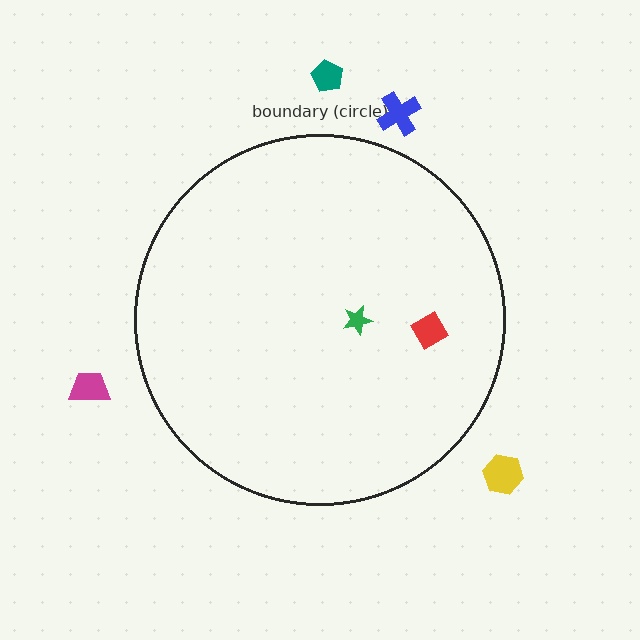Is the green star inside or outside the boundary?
Inside.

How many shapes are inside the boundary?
2 inside, 4 outside.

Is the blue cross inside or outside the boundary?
Outside.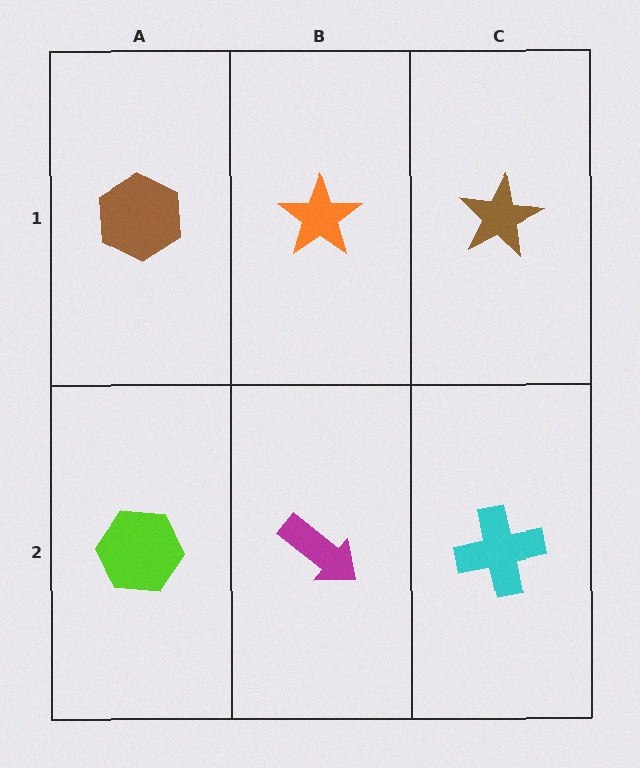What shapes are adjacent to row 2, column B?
An orange star (row 1, column B), a lime hexagon (row 2, column A), a cyan cross (row 2, column C).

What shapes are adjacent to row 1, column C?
A cyan cross (row 2, column C), an orange star (row 1, column B).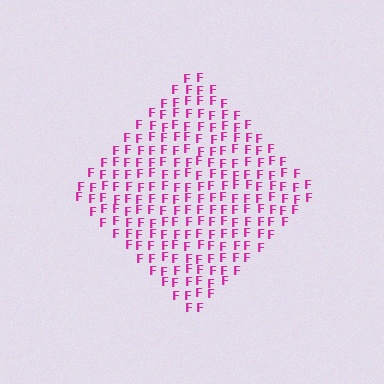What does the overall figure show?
The overall figure shows a diamond.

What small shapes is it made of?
It is made of small letter F's.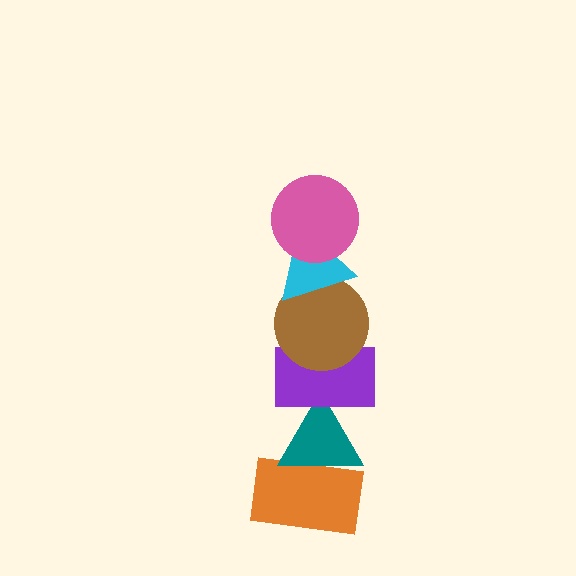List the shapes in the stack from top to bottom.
From top to bottom: the pink circle, the cyan triangle, the brown circle, the purple rectangle, the teal triangle, the orange rectangle.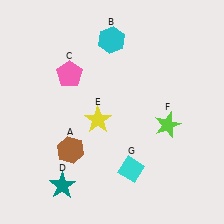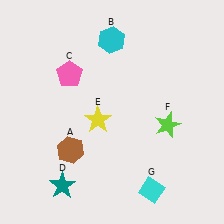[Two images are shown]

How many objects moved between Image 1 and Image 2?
1 object moved between the two images.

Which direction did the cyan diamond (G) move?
The cyan diamond (G) moved down.